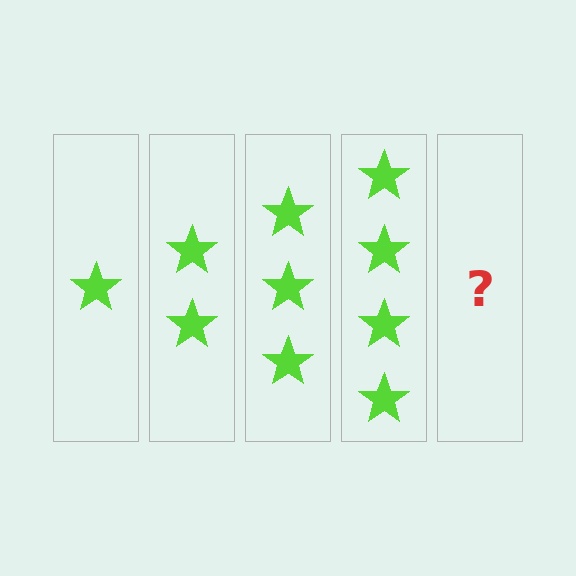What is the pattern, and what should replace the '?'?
The pattern is that each step adds one more star. The '?' should be 5 stars.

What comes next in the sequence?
The next element should be 5 stars.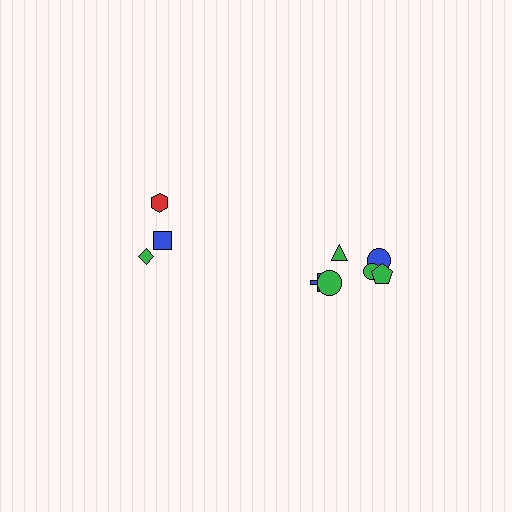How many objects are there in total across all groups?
There are 9 objects.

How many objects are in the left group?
There are 3 objects.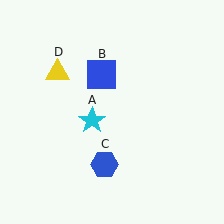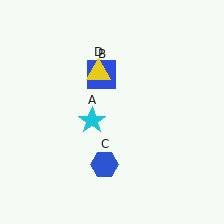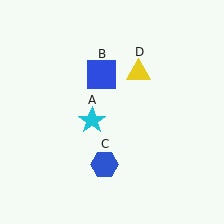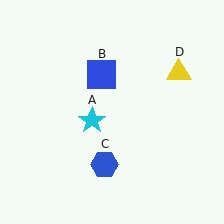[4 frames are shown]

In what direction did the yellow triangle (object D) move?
The yellow triangle (object D) moved right.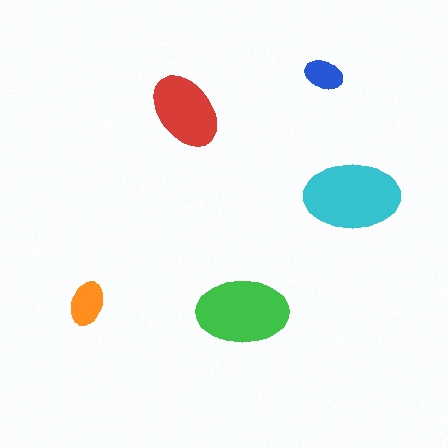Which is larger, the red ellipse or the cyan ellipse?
The cyan one.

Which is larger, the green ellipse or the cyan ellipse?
The cyan one.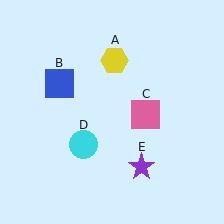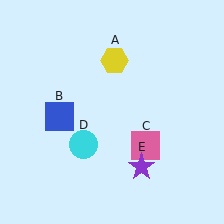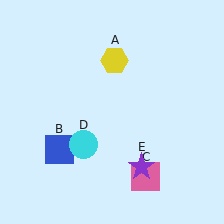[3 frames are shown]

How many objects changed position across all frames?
2 objects changed position: blue square (object B), pink square (object C).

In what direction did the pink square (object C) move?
The pink square (object C) moved down.